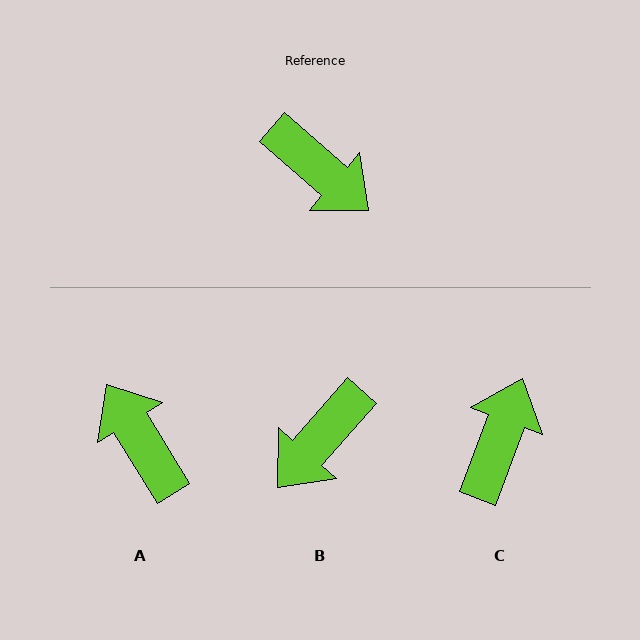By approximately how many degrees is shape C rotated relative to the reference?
Approximately 110 degrees counter-clockwise.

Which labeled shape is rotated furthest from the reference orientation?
A, about 163 degrees away.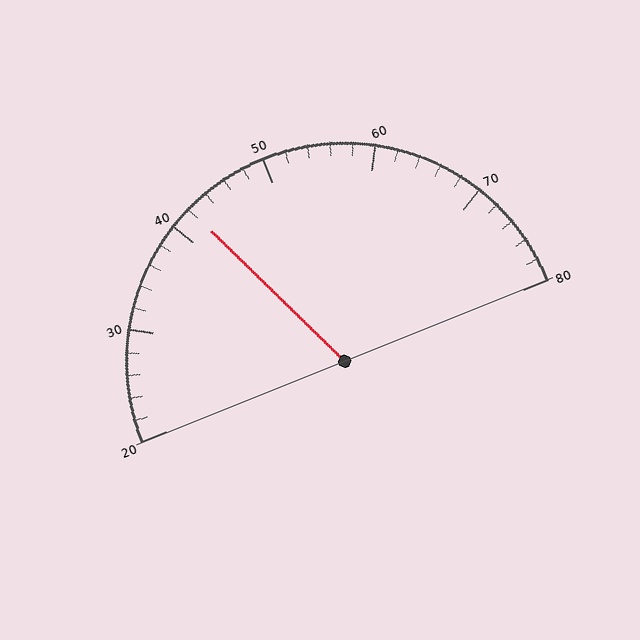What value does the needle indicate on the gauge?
The needle indicates approximately 42.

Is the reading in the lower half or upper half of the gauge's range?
The reading is in the lower half of the range (20 to 80).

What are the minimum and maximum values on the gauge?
The gauge ranges from 20 to 80.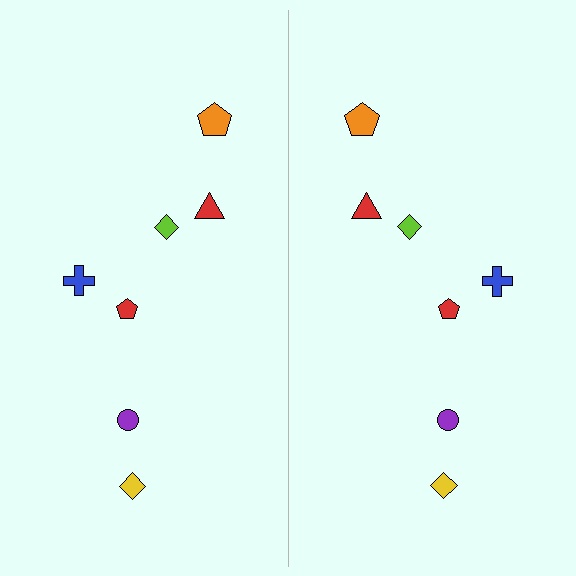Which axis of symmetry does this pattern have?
The pattern has a vertical axis of symmetry running through the center of the image.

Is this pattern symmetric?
Yes, this pattern has bilateral (reflection) symmetry.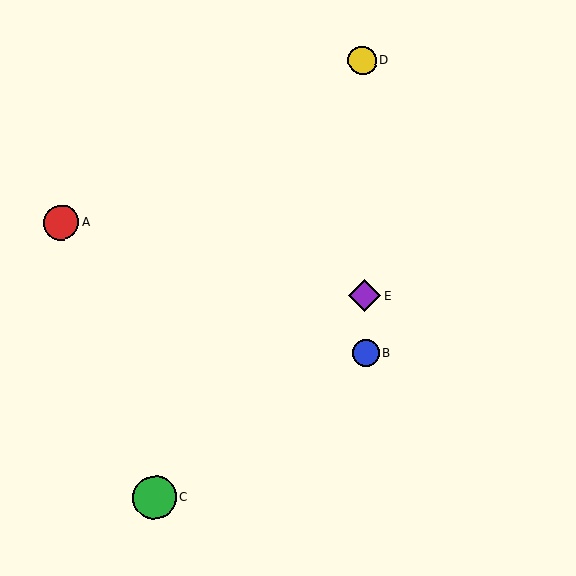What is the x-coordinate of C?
Object C is at x≈155.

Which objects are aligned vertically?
Objects B, D, E are aligned vertically.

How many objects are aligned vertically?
3 objects (B, D, E) are aligned vertically.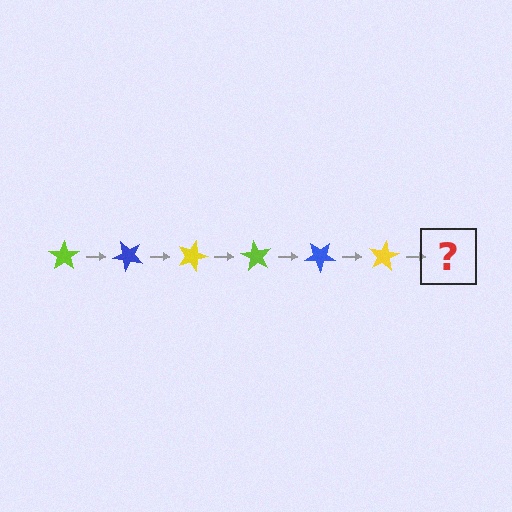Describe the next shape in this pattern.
It should be a lime star, rotated 270 degrees from the start.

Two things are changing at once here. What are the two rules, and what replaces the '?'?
The two rules are that it rotates 45 degrees each step and the color cycles through lime, blue, and yellow. The '?' should be a lime star, rotated 270 degrees from the start.